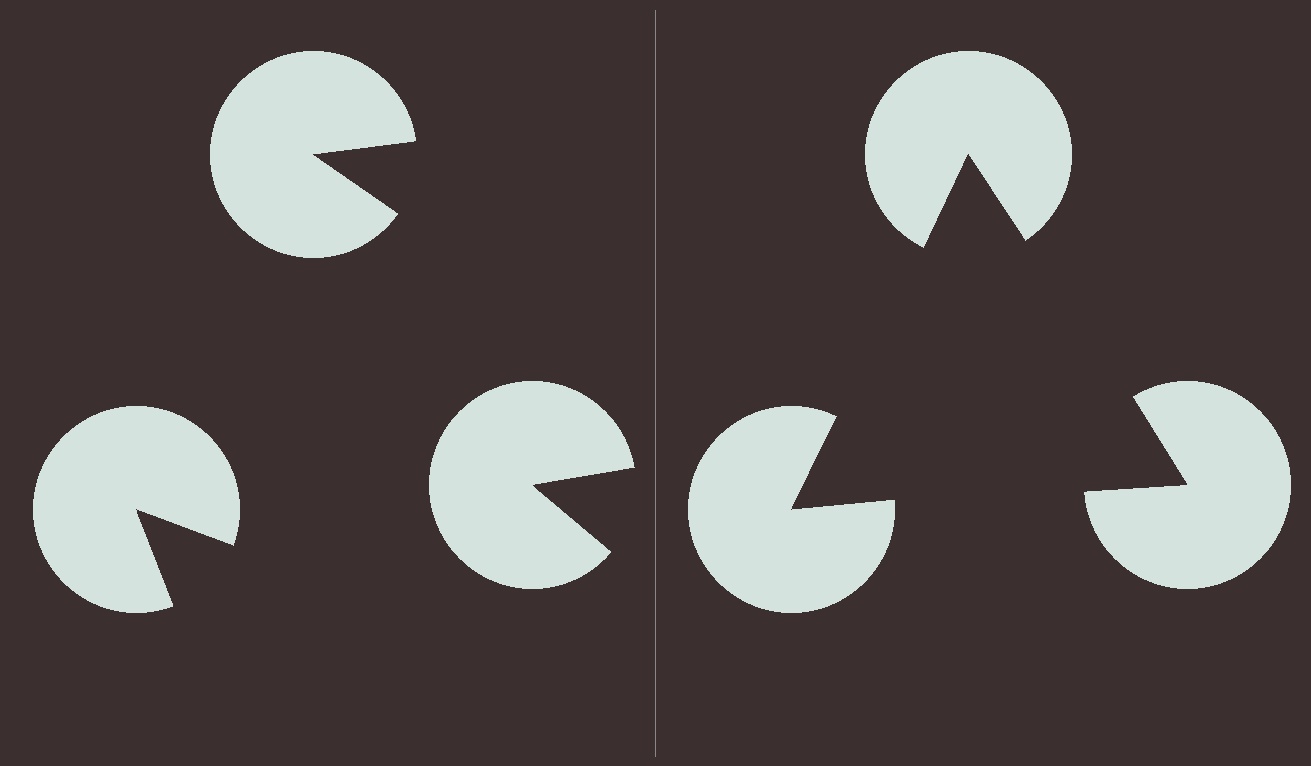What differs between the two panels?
The pac-man discs are positioned identically on both sides; only the wedge orientations differ. On the right they align to a triangle; on the left they are misaligned.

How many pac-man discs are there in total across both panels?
6 — 3 on each side.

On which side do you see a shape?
An illusory triangle appears on the right side. On the left side the wedge cuts are rotated, so no coherent shape forms.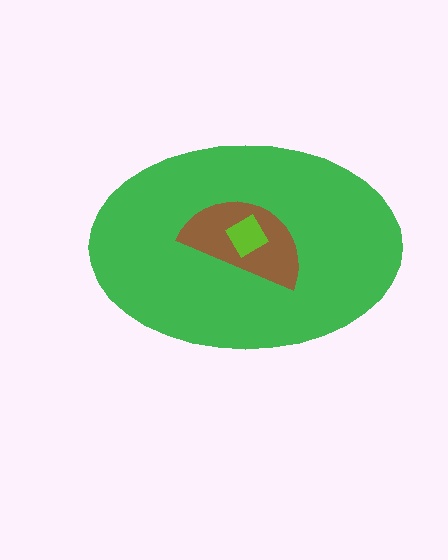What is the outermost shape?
The green ellipse.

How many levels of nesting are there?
3.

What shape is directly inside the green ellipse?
The brown semicircle.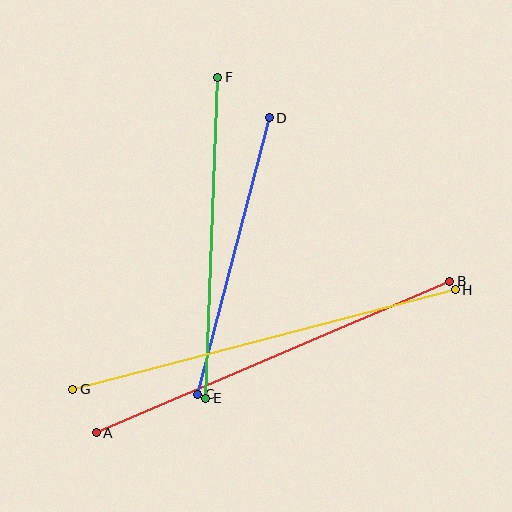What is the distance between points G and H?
The distance is approximately 396 pixels.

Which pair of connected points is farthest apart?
Points G and H are farthest apart.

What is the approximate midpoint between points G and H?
The midpoint is at approximately (264, 340) pixels.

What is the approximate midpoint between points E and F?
The midpoint is at approximately (212, 238) pixels.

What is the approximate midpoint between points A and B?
The midpoint is at approximately (273, 357) pixels.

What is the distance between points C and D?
The distance is approximately 286 pixels.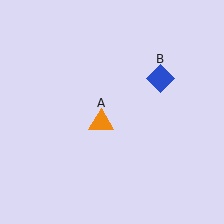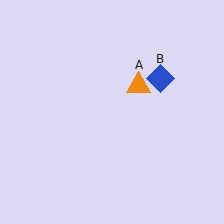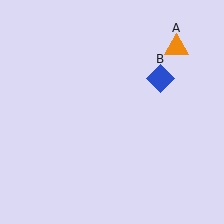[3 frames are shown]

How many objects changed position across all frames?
1 object changed position: orange triangle (object A).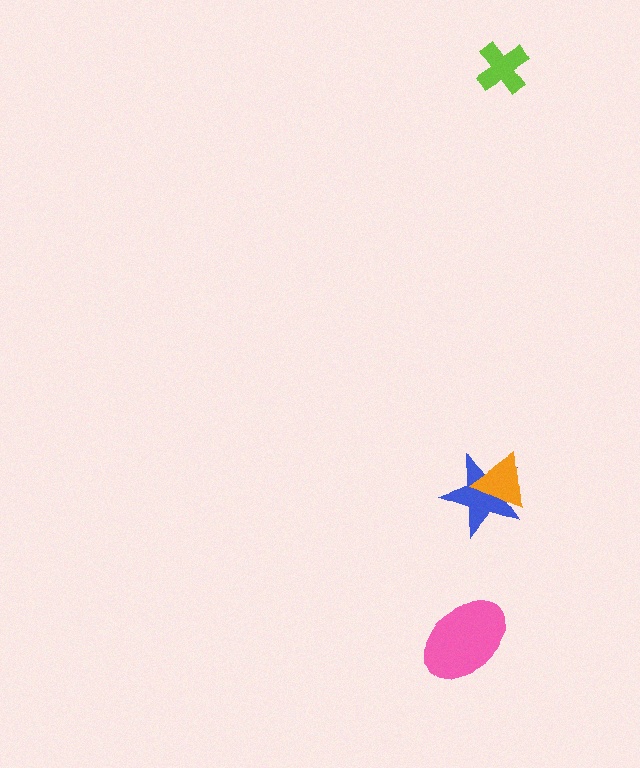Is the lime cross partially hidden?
No, no other shape covers it.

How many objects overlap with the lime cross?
0 objects overlap with the lime cross.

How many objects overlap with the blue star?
1 object overlaps with the blue star.